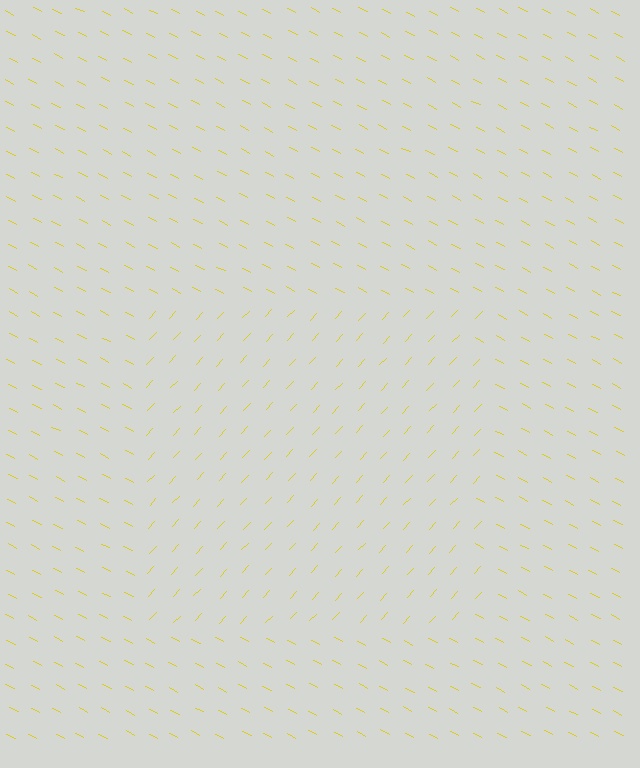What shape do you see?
I see a rectangle.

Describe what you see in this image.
The image is filled with small yellow line segments. A rectangle region in the image has lines oriented differently from the surrounding lines, creating a visible texture boundary.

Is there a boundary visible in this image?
Yes, there is a texture boundary formed by a change in line orientation.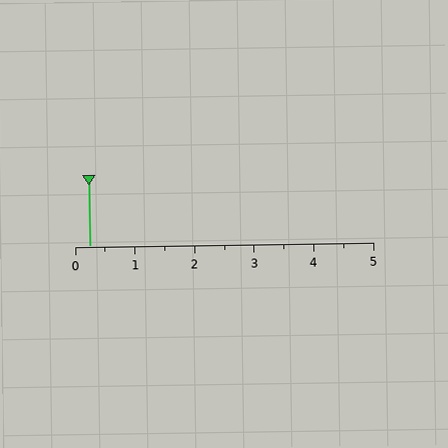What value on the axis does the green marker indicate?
The marker indicates approximately 0.2.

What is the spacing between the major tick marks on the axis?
The major ticks are spaced 1 apart.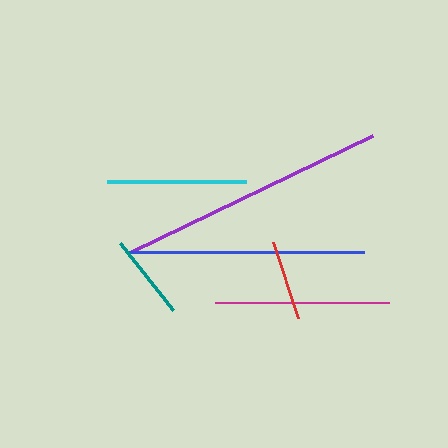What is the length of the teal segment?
The teal segment is approximately 85 pixels long.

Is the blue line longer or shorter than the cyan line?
The blue line is longer than the cyan line.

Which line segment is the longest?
The purple line is the longest at approximately 268 pixels.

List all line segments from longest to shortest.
From longest to shortest: purple, blue, magenta, cyan, teal, red.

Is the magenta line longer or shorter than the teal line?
The magenta line is longer than the teal line.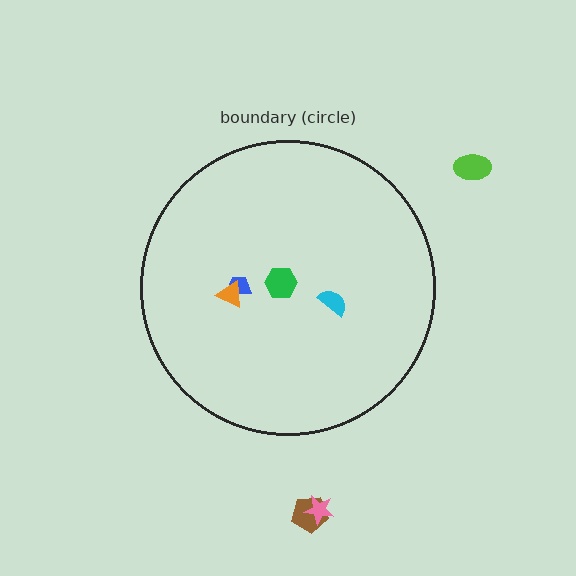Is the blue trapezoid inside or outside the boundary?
Inside.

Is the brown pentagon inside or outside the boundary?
Outside.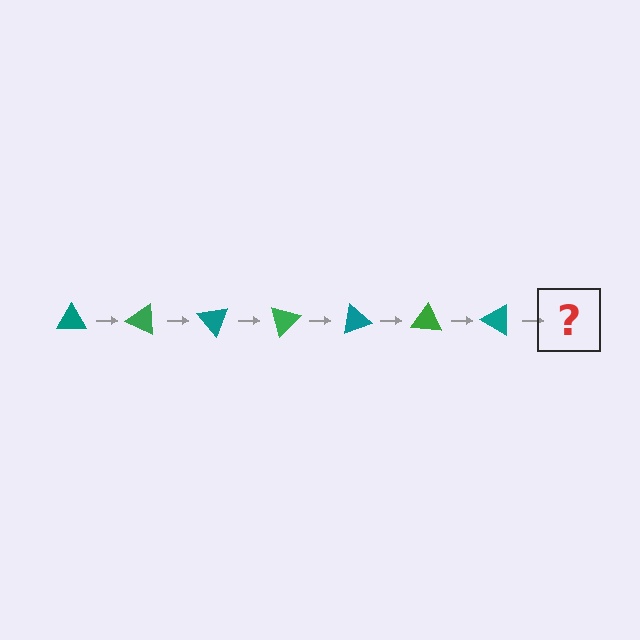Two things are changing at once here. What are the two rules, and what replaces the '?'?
The two rules are that it rotates 25 degrees each step and the color cycles through teal and green. The '?' should be a green triangle, rotated 175 degrees from the start.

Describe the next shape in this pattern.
It should be a green triangle, rotated 175 degrees from the start.